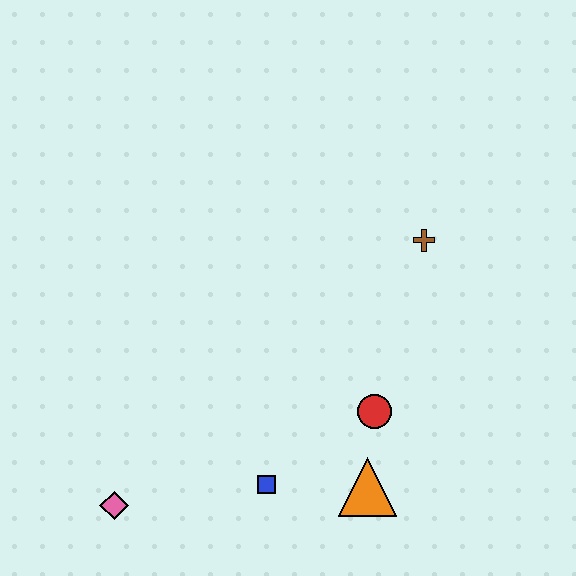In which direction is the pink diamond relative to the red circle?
The pink diamond is to the left of the red circle.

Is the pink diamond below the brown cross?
Yes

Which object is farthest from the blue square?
The brown cross is farthest from the blue square.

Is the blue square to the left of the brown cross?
Yes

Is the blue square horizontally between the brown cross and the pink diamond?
Yes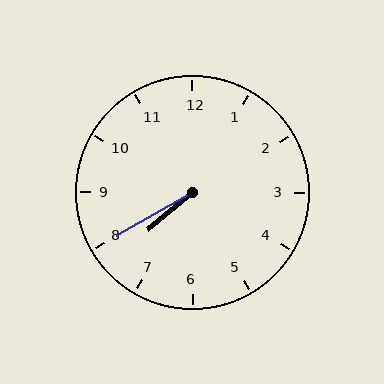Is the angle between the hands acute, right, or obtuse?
It is acute.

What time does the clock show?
7:40.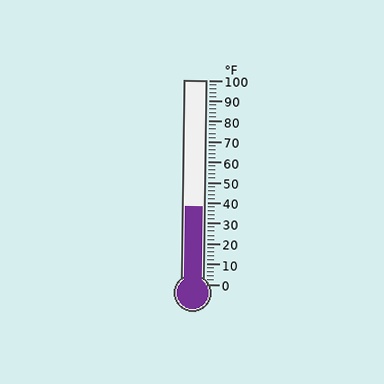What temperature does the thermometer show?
The thermometer shows approximately 38°F.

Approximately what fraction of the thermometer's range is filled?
The thermometer is filled to approximately 40% of its range.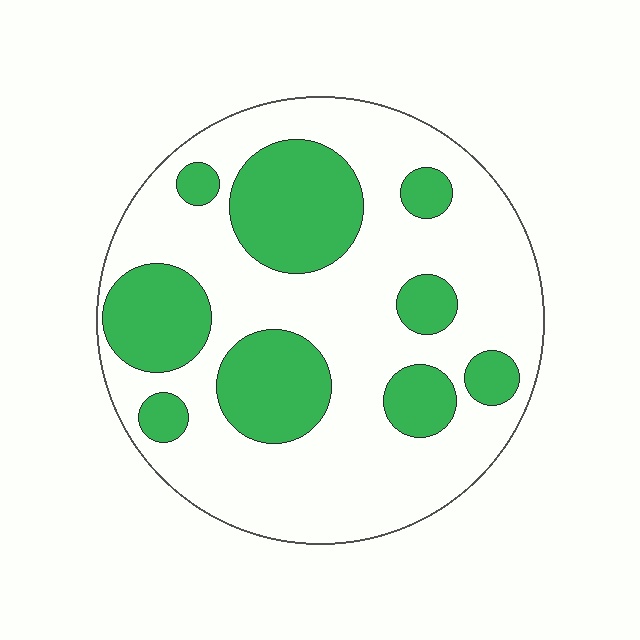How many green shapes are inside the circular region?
9.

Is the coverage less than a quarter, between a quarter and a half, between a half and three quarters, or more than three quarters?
Between a quarter and a half.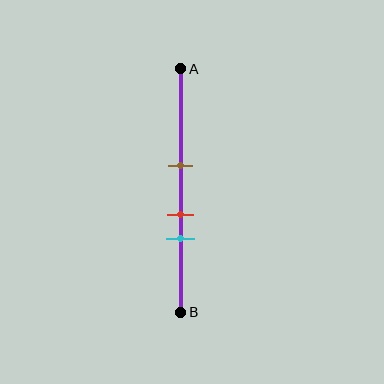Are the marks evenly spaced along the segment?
Yes, the marks are approximately evenly spaced.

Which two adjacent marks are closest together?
The red and cyan marks are the closest adjacent pair.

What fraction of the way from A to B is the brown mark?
The brown mark is approximately 40% (0.4) of the way from A to B.